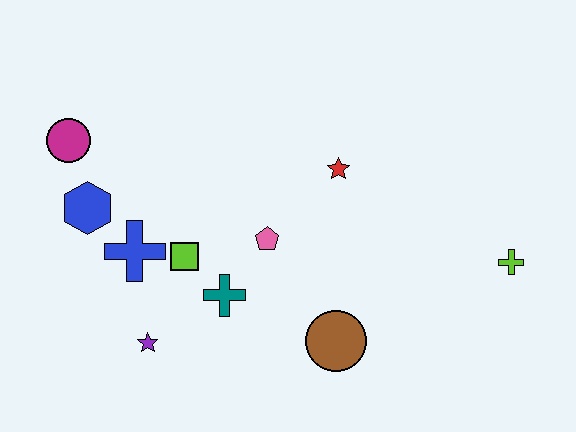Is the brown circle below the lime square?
Yes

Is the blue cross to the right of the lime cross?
No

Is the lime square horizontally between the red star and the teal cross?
No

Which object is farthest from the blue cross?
The lime cross is farthest from the blue cross.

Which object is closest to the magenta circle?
The blue hexagon is closest to the magenta circle.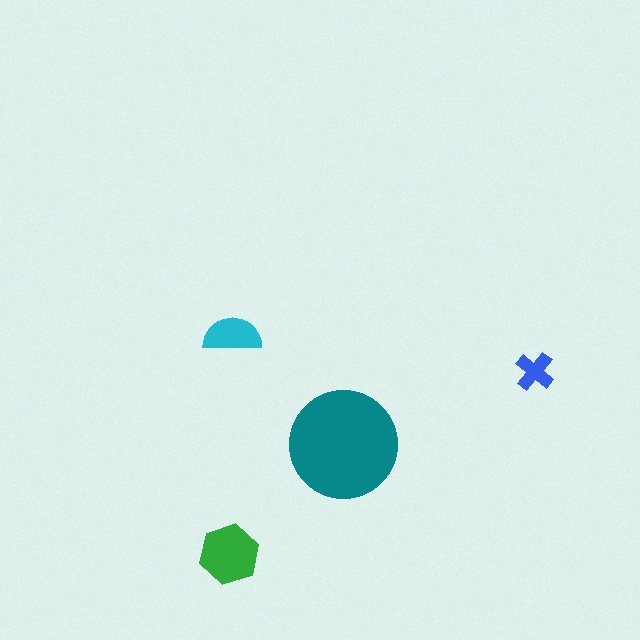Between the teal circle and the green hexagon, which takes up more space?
The teal circle.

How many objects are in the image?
There are 4 objects in the image.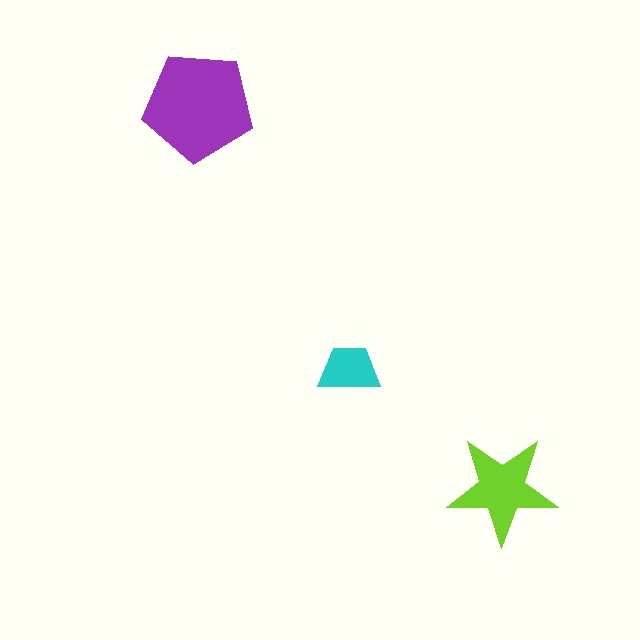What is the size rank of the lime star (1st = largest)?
2nd.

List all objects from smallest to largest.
The cyan trapezoid, the lime star, the purple pentagon.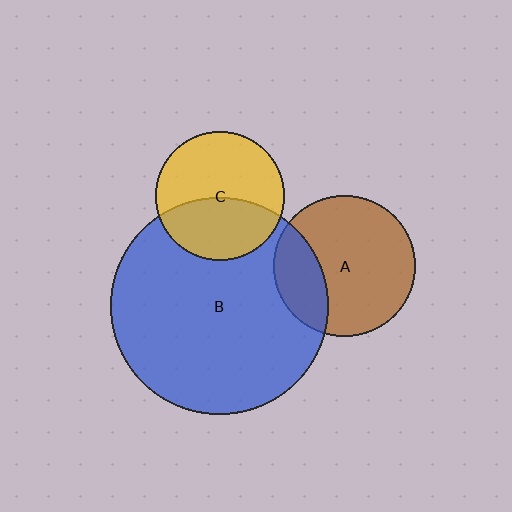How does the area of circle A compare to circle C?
Approximately 1.2 times.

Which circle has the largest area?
Circle B (blue).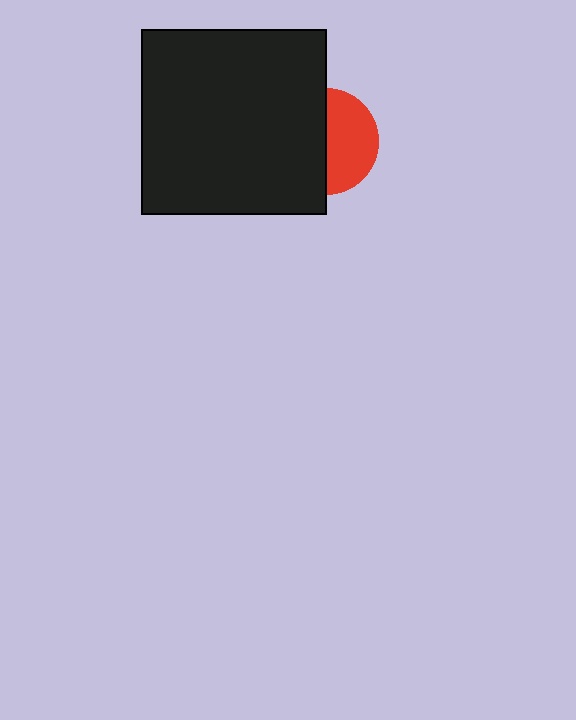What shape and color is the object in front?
The object in front is a black square.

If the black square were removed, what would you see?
You would see the complete red circle.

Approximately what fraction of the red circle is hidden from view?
Roughly 52% of the red circle is hidden behind the black square.